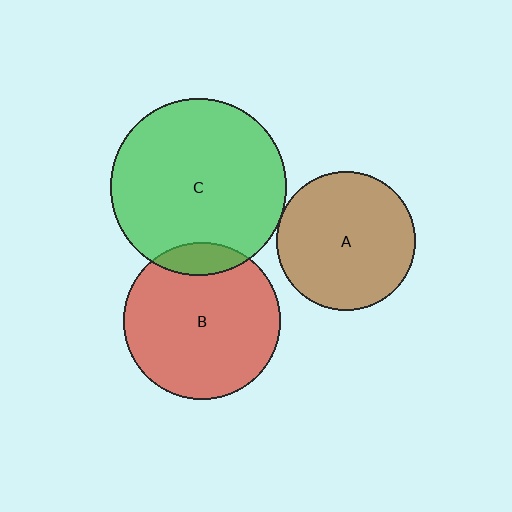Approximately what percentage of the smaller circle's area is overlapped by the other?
Approximately 10%.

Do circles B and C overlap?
Yes.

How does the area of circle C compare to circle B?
Approximately 1.3 times.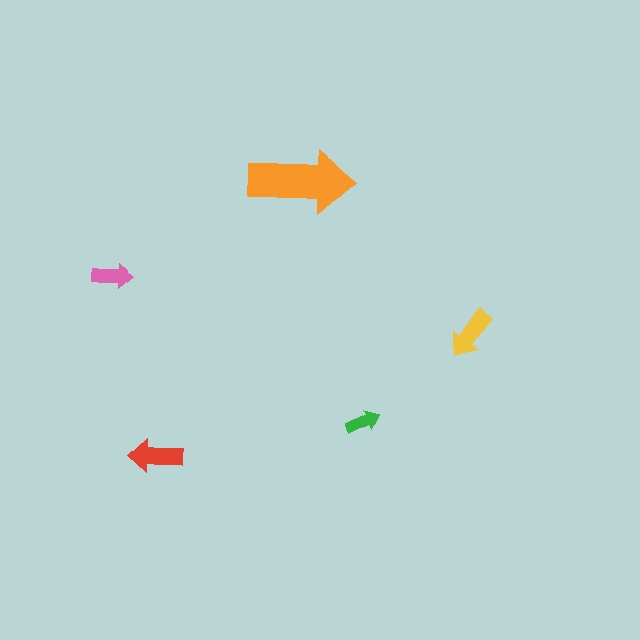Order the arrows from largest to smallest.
the orange one, the red one, the yellow one, the pink one, the green one.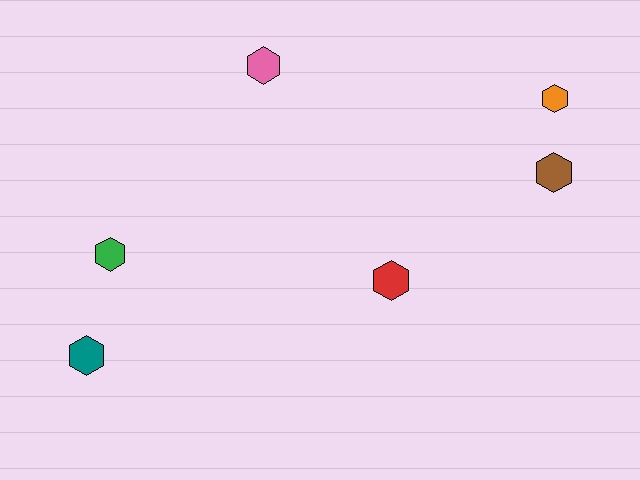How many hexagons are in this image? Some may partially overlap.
There are 6 hexagons.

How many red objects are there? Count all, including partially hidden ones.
There is 1 red object.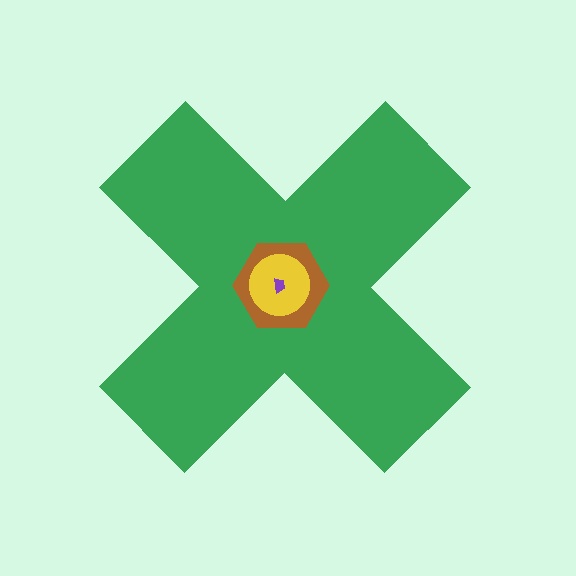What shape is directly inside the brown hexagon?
The yellow circle.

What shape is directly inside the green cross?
The brown hexagon.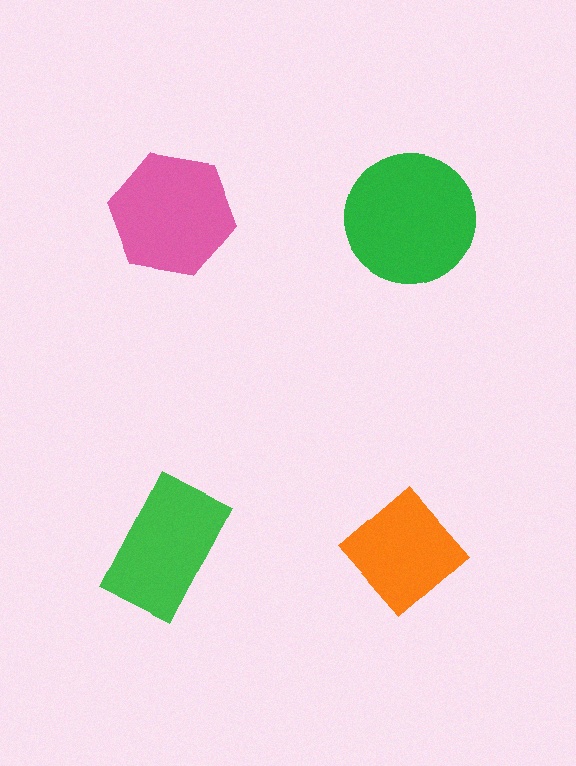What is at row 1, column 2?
A green circle.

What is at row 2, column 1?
A green rectangle.